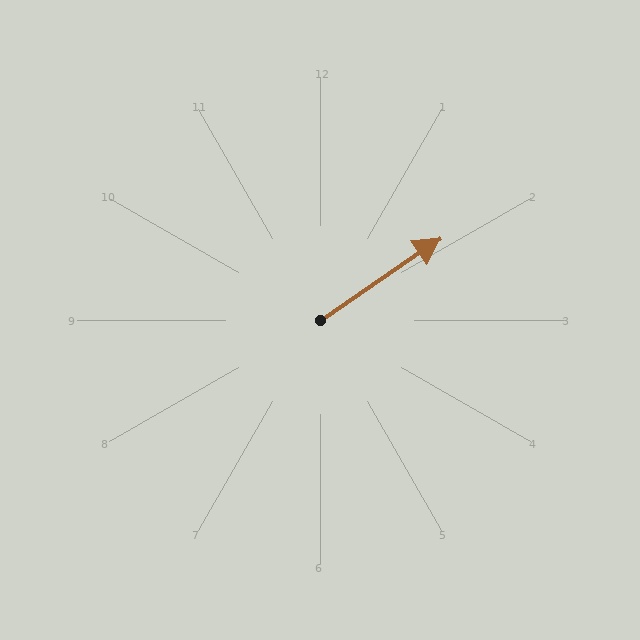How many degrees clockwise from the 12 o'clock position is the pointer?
Approximately 55 degrees.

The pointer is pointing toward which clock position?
Roughly 2 o'clock.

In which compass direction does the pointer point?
Northeast.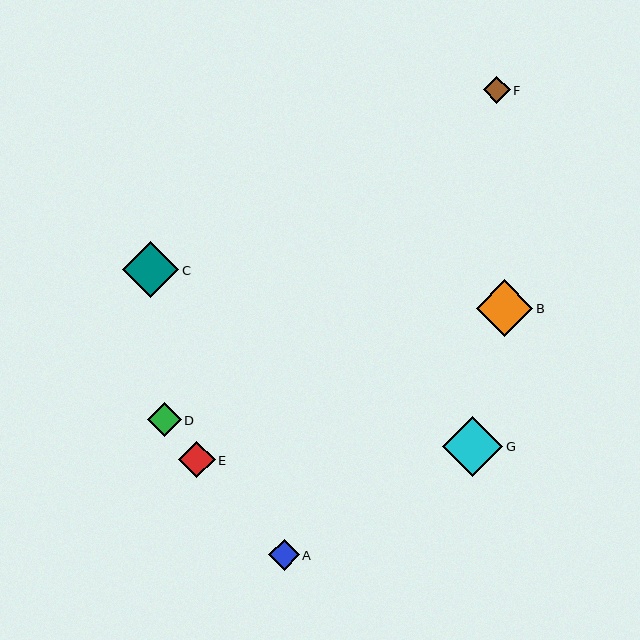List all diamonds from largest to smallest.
From largest to smallest: G, B, C, E, D, A, F.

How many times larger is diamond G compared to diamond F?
Diamond G is approximately 2.3 times the size of diamond F.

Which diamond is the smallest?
Diamond F is the smallest with a size of approximately 27 pixels.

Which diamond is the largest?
Diamond G is the largest with a size of approximately 60 pixels.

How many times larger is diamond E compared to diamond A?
Diamond E is approximately 1.2 times the size of diamond A.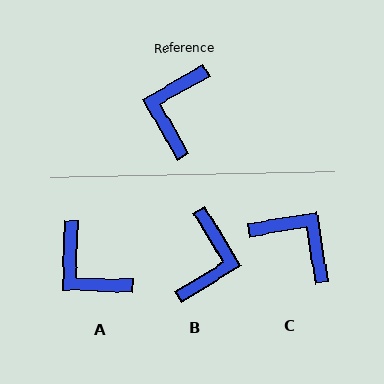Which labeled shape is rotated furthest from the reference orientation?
B, about 178 degrees away.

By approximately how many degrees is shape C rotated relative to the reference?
Approximately 110 degrees clockwise.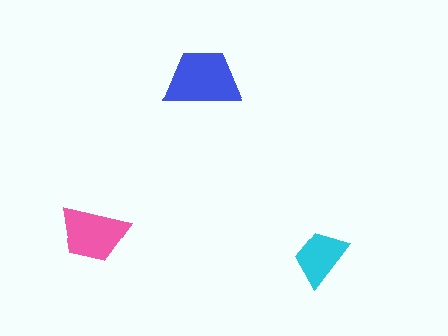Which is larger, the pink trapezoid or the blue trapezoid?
The blue one.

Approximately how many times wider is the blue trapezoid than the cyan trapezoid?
About 1.5 times wider.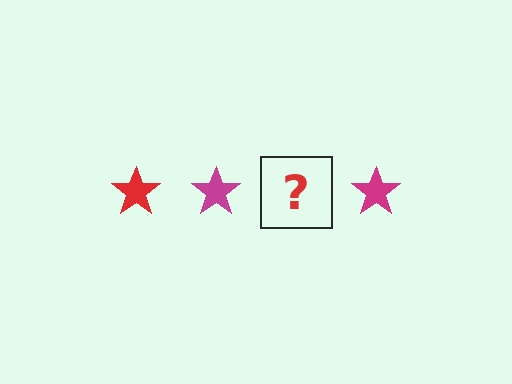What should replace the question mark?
The question mark should be replaced with a red star.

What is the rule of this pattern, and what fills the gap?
The rule is that the pattern cycles through red, magenta stars. The gap should be filled with a red star.